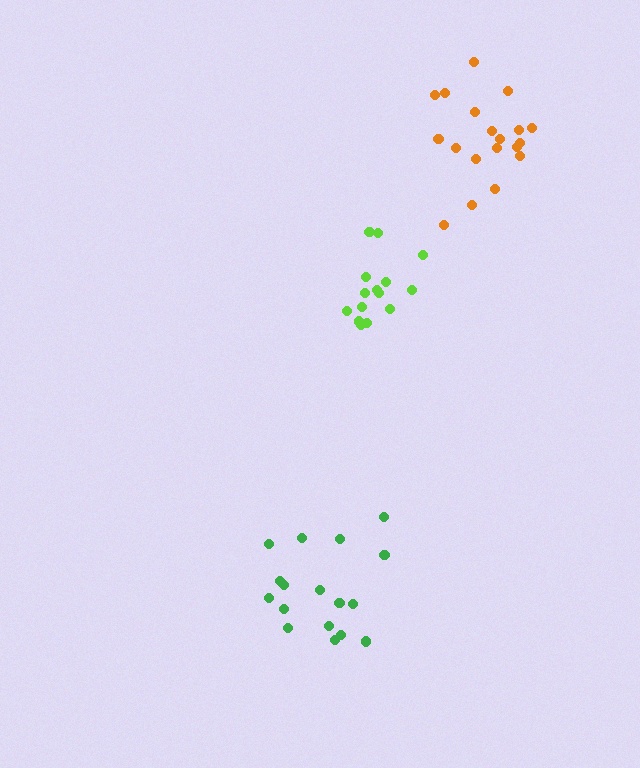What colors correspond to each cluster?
The clusters are colored: lime, green, orange.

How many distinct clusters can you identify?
There are 3 distinct clusters.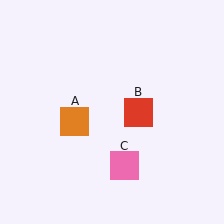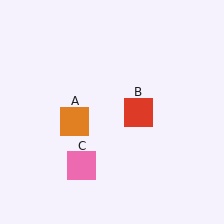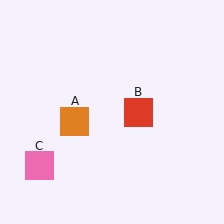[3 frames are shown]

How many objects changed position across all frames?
1 object changed position: pink square (object C).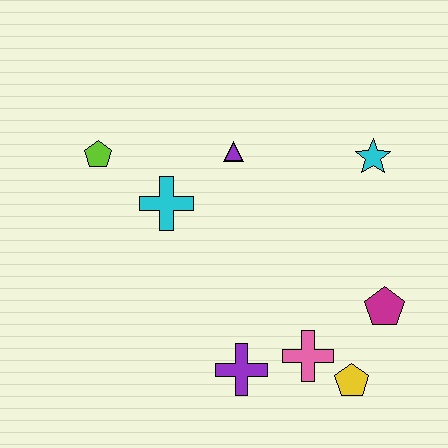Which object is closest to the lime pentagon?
The cyan cross is closest to the lime pentagon.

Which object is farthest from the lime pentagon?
The yellow pentagon is farthest from the lime pentagon.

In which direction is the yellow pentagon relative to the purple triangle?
The yellow pentagon is below the purple triangle.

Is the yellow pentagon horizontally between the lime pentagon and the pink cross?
No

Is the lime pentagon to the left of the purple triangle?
Yes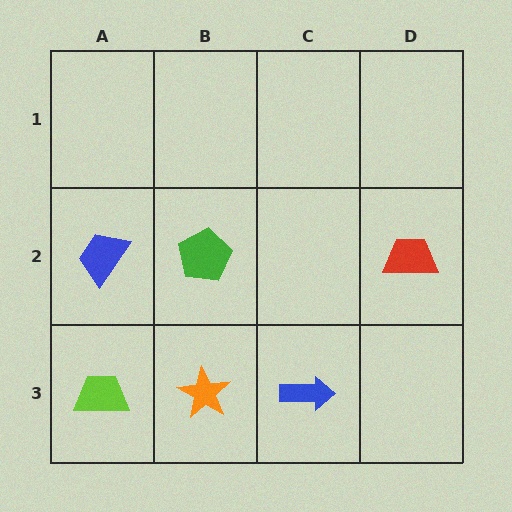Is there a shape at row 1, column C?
No, that cell is empty.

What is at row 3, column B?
An orange star.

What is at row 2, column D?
A red trapezoid.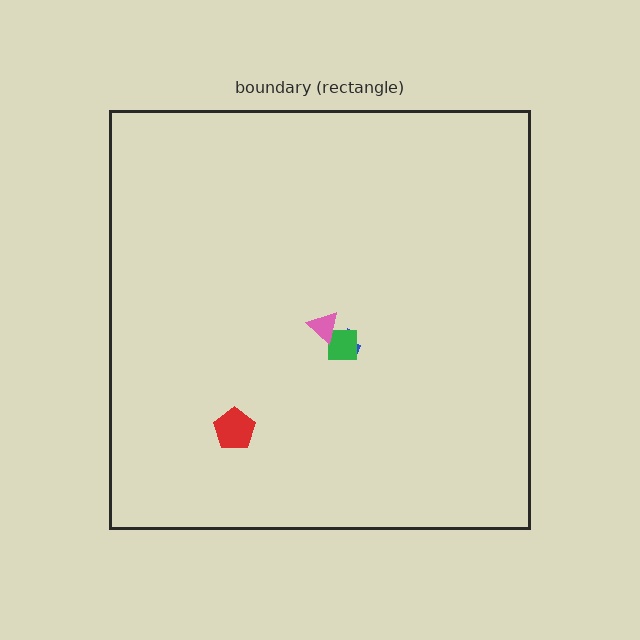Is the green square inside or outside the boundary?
Inside.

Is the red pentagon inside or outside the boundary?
Inside.